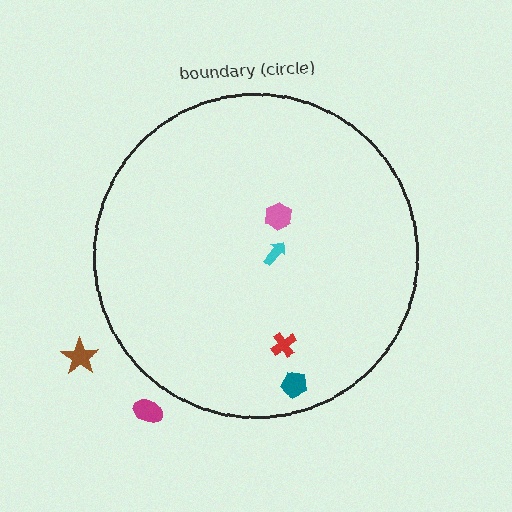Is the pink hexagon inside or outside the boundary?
Inside.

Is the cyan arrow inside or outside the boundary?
Inside.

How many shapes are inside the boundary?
4 inside, 2 outside.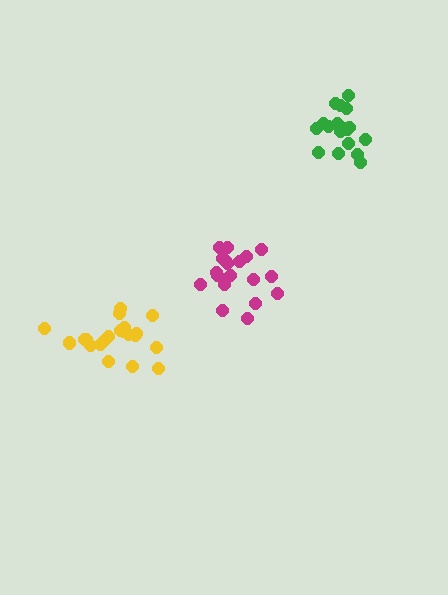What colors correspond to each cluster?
The clusters are colored: magenta, yellow, green.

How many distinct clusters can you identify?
There are 3 distinct clusters.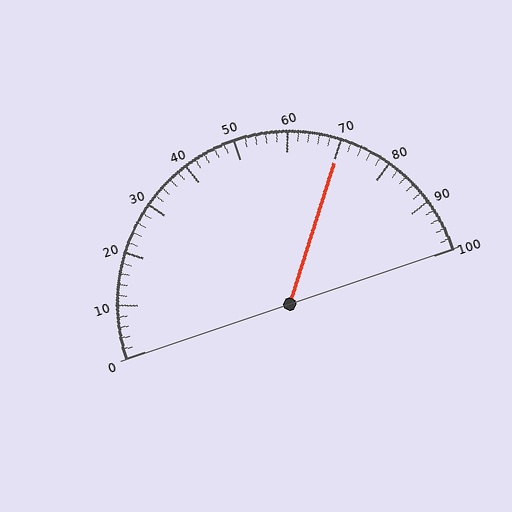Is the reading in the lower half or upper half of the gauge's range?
The reading is in the upper half of the range (0 to 100).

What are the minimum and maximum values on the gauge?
The gauge ranges from 0 to 100.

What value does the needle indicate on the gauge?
The needle indicates approximately 70.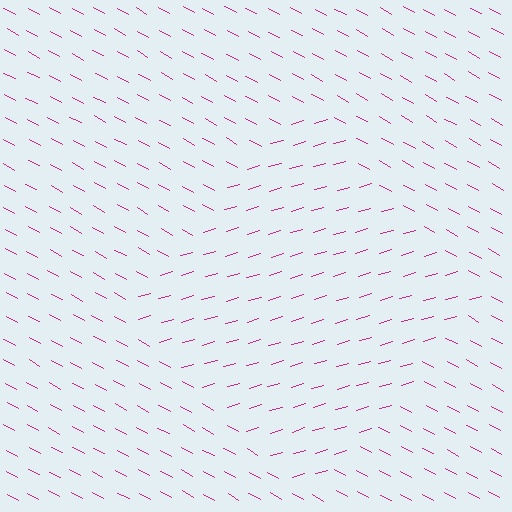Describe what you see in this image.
The image is filled with small magenta line segments. A diamond region in the image has lines oriented differently from the surrounding lines, creating a visible texture boundary.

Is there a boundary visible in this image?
Yes, there is a texture boundary formed by a change in line orientation.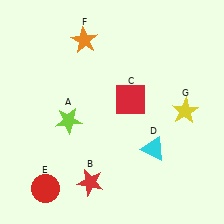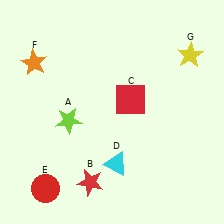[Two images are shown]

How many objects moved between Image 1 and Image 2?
3 objects moved between the two images.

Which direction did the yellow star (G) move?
The yellow star (G) moved up.